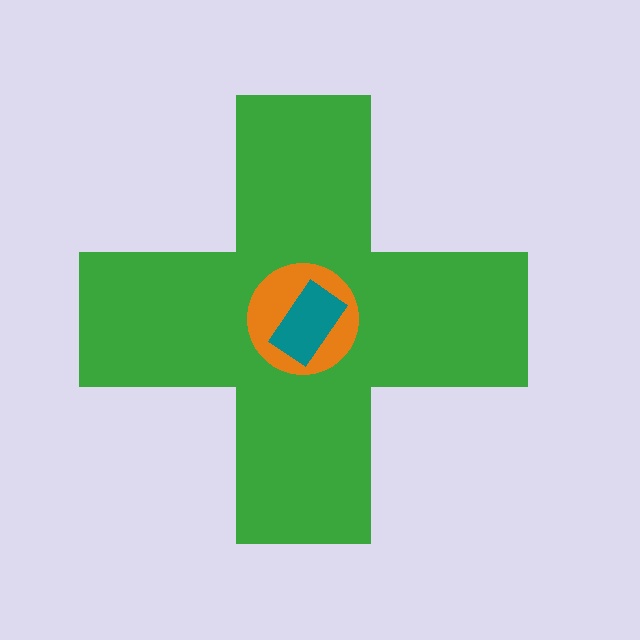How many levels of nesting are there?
3.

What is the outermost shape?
The green cross.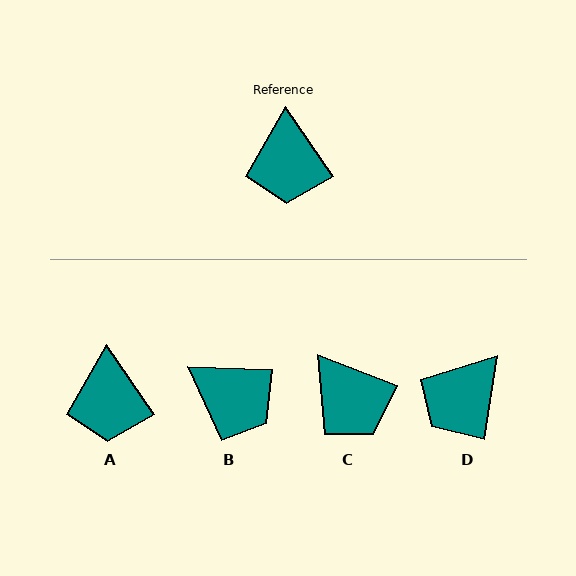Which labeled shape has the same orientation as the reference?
A.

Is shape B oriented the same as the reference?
No, it is off by about 54 degrees.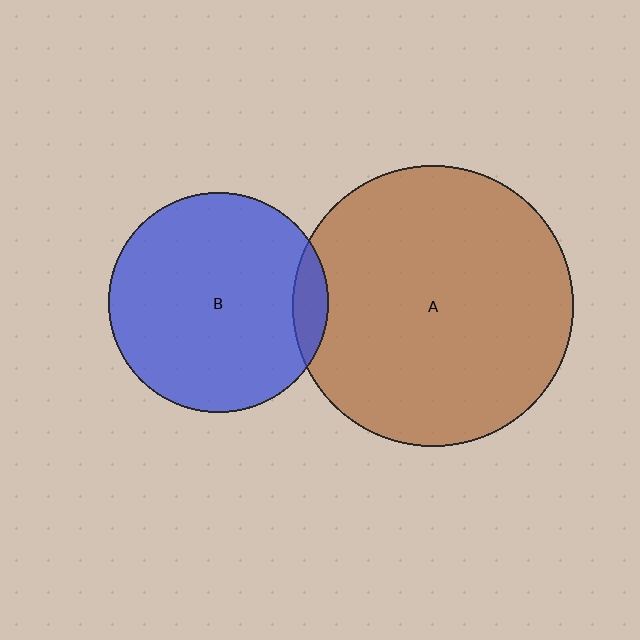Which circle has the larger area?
Circle A (brown).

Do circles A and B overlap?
Yes.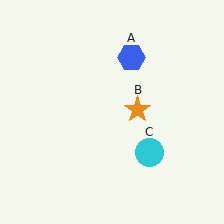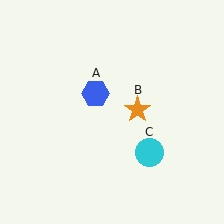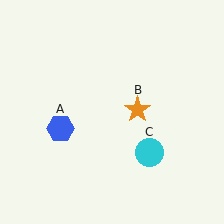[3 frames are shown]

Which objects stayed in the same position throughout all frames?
Orange star (object B) and cyan circle (object C) remained stationary.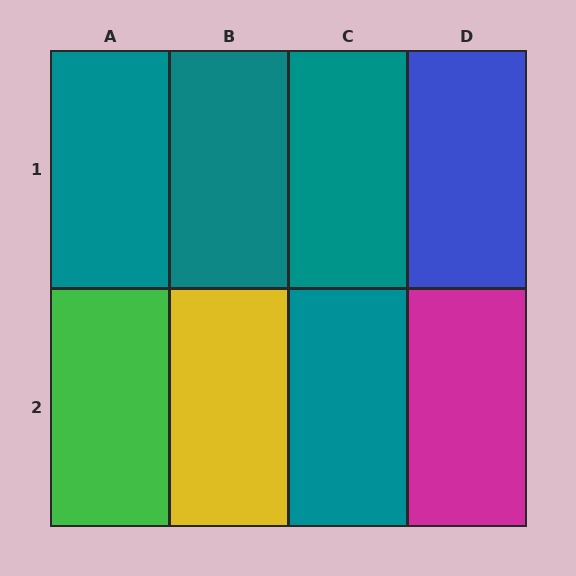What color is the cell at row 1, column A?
Teal.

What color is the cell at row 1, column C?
Teal.